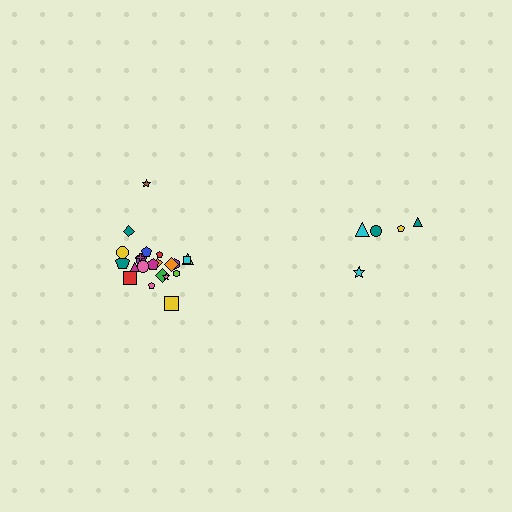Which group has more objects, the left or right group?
The left group.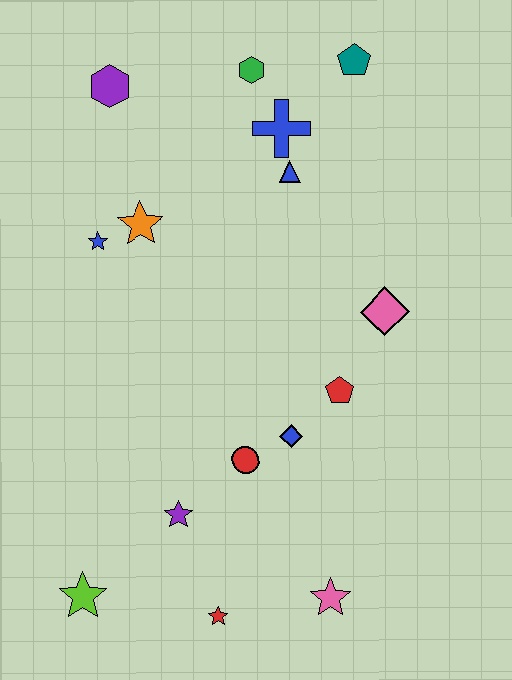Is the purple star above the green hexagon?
No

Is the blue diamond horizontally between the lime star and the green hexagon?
No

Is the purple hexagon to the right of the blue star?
Yes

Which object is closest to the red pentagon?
The blue diamond is closest to the red pentagon.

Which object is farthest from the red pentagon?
The purple hexagon is farthest from the red pentagon.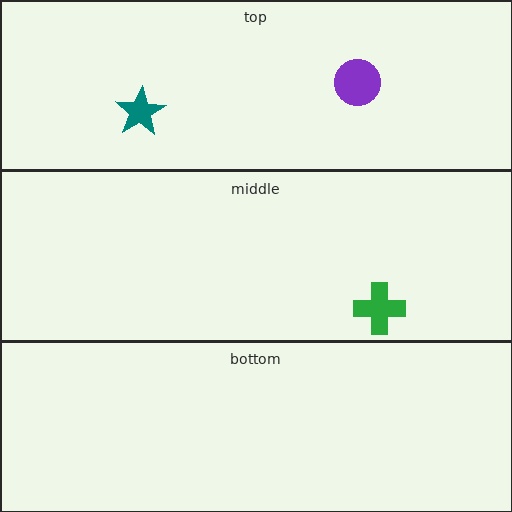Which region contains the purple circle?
The top region.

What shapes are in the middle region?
The green cross.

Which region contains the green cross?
The middle region.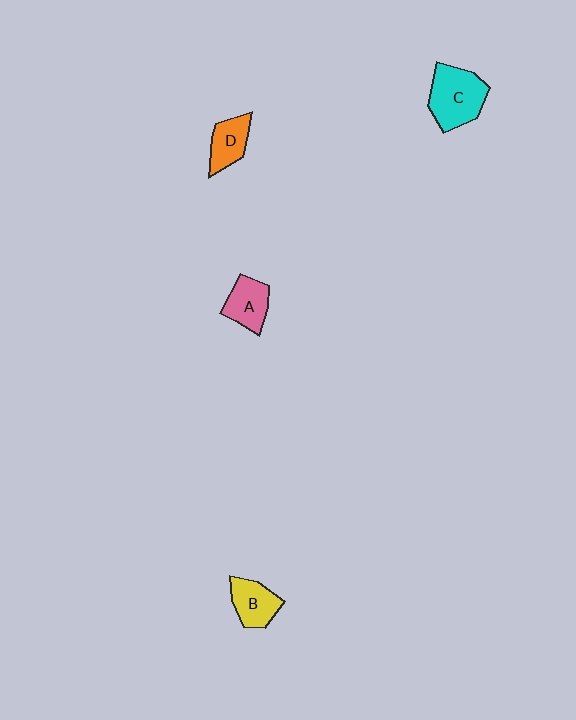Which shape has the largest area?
Shape C (cyan).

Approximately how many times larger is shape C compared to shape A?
Approximately 1.6 times.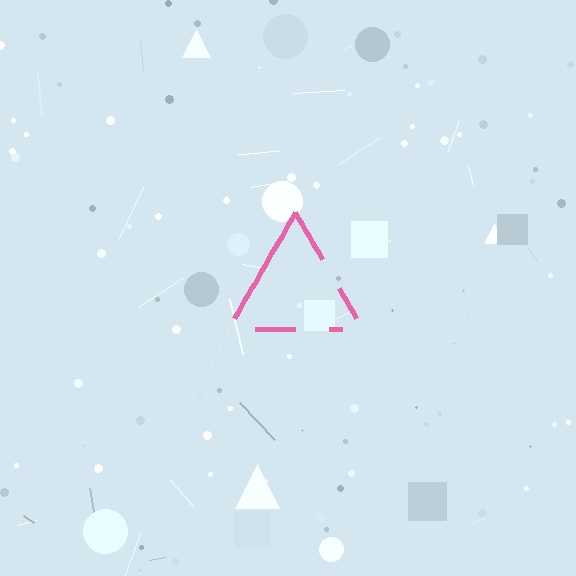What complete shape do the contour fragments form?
The contour fragments form a triangle.